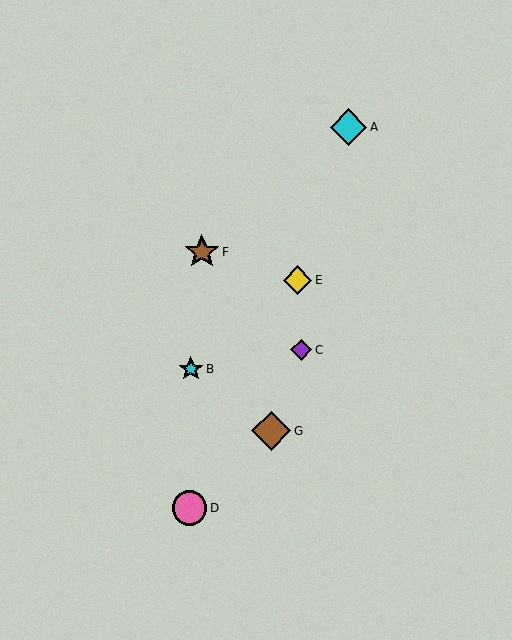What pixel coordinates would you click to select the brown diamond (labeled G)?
Click at (271, 431) to select the brown diamond G.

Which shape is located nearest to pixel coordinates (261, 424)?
The brown diamond (labeled G) at (271, 431) is nearest to that location.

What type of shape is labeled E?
Shape E is a yellow diamond.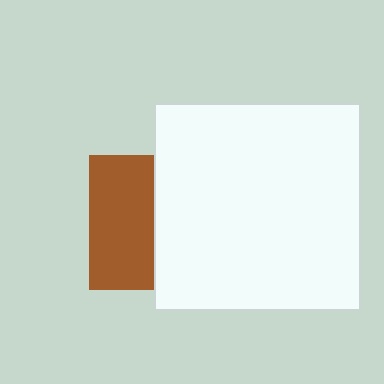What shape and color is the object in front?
The object in front is a white square.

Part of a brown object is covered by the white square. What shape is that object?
It is a square.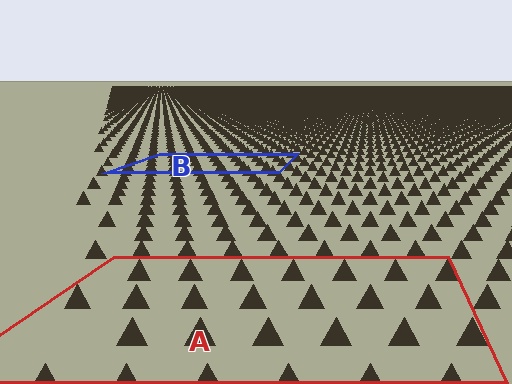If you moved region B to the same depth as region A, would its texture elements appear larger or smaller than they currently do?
They would appear larger. At a closer depth, the same texture elements are projected at a bigger on-screen size.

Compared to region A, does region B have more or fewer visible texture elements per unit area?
Region B has more texture elements per unit area — they are packed more densely because it is farther away.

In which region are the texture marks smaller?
The texture marks are smaller in region B, because it is farther away.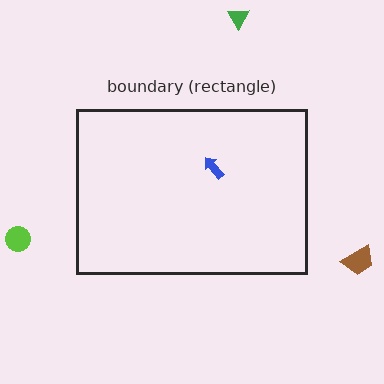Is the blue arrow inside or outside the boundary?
Inside.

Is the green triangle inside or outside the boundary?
Outside.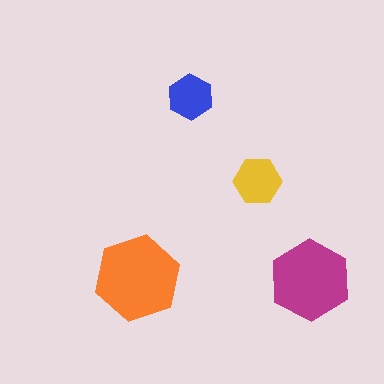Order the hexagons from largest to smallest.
the orange one, the magenta one, the yellow one, the blue one.